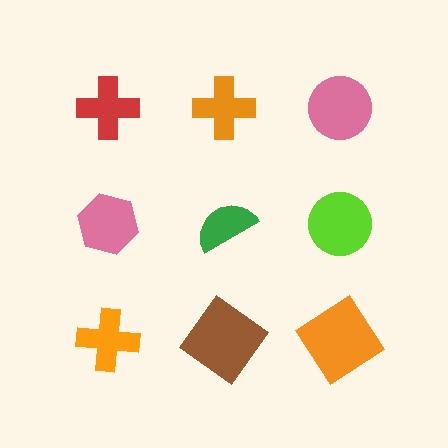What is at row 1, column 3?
A pink circle.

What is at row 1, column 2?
An orange cross.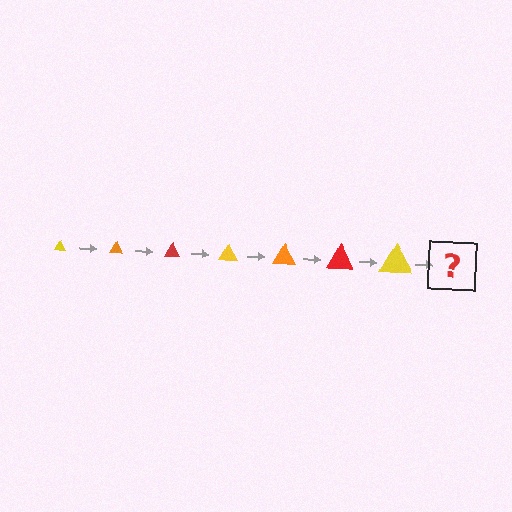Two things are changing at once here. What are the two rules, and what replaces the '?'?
The two rules are that the triangle grows larger each step and the color cycles through yellow, orange, and red. The '?' should be an orange triangle, larger than the previous one.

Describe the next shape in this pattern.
It should be an orange triangle, larger than the previous one.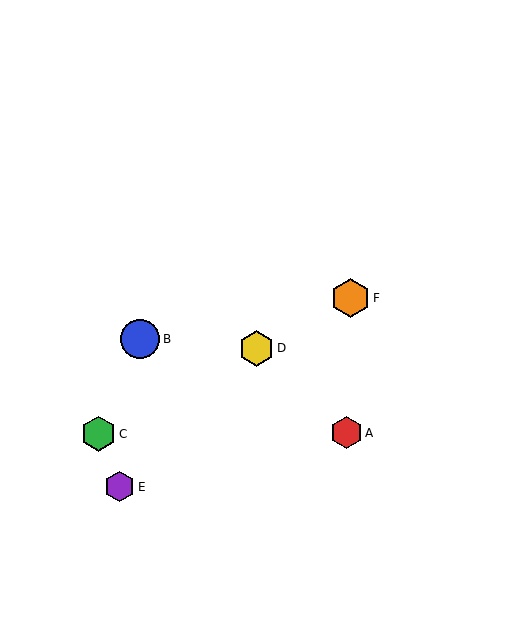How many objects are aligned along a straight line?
3 objects (C, D, F) are aligned along a straight line.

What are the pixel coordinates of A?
Object A is at (347, 433).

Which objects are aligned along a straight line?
Objects C, D, F are aligned along a straight line.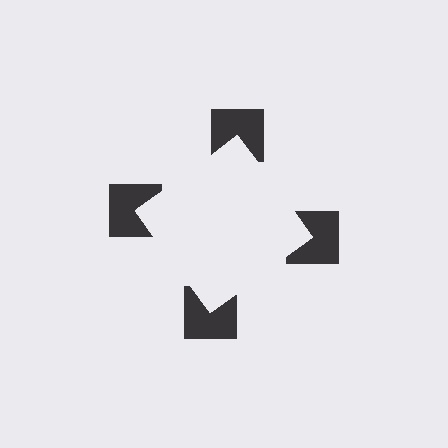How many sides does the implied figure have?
4 sides.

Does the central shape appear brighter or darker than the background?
It typically appears slightly brighter than the background, even though no actual brightness change is drawn.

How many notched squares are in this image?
There are 4 — one at each vertex of the illusory square.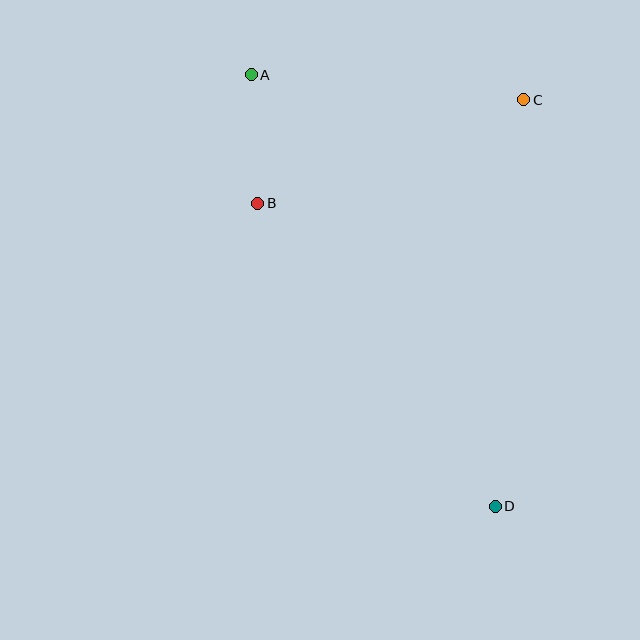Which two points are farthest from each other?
Points A and D are farthest from each other.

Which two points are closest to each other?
Points A and B are closest to each other.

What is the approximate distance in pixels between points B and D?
The distance between B and D is approximately 385 pixels.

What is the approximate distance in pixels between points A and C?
The distance between A and C is approximately 274 pixels.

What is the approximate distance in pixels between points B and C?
The distance between B and C is approximately 285 pixels.